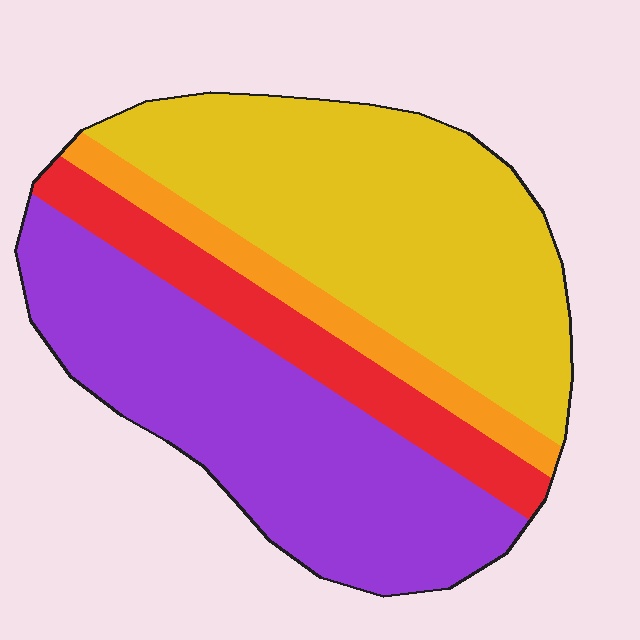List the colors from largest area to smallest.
From largest to smallest: yellow, purple, red, orange.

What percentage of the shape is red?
Red takes up about one eighth (1/8) of the shape.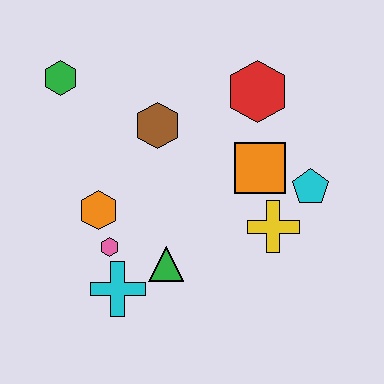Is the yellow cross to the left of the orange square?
No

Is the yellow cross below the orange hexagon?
Yes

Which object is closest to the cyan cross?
The pink hexagon is closest to the cyan cross.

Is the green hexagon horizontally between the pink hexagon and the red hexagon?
No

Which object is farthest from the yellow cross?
The green hexagon is farthest from the yellow cross.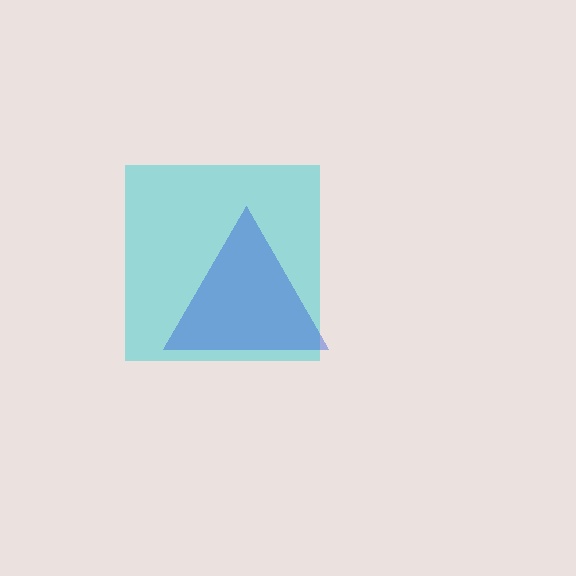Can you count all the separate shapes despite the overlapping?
Yes, there are 2 separate shapes.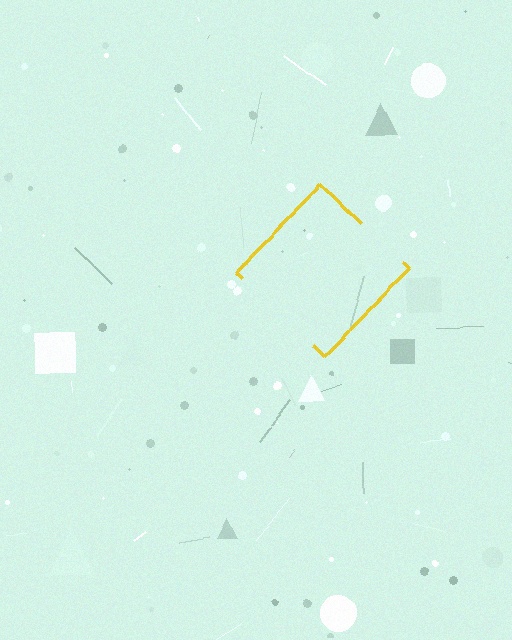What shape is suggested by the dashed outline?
The dashed outline suggests a diamond.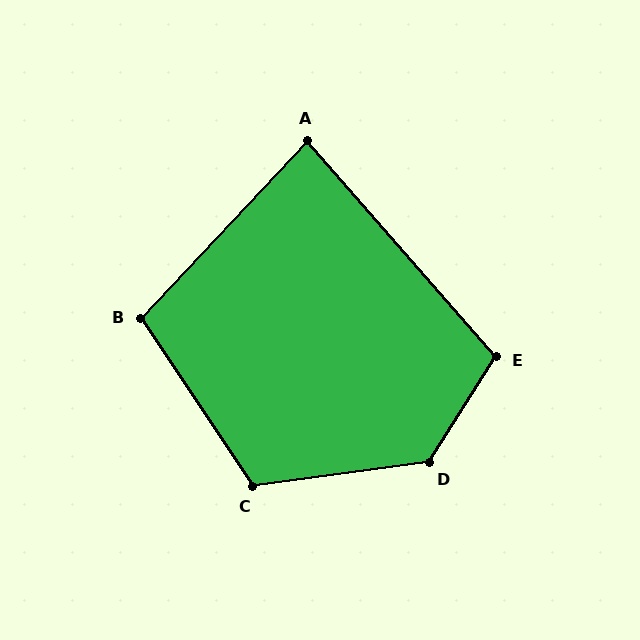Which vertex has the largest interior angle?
D, at approximately 130 degrees.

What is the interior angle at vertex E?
Approximately 107 degrees (obtuse).